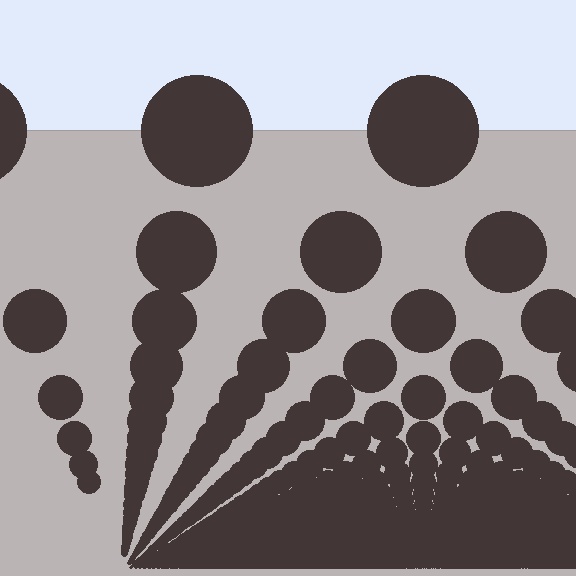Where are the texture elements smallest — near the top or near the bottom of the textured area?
Near the bottom.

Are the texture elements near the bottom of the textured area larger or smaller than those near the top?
Smaller. The gradient is inverted — elements near the bottom are smaller and denser.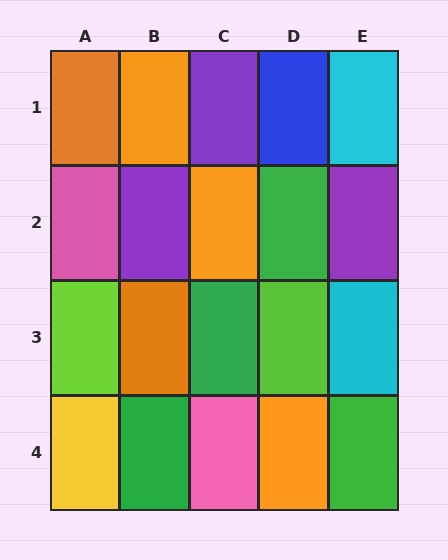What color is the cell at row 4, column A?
Yellow.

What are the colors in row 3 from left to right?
Lime, orange, green, lime, cyan.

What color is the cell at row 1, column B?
Orange.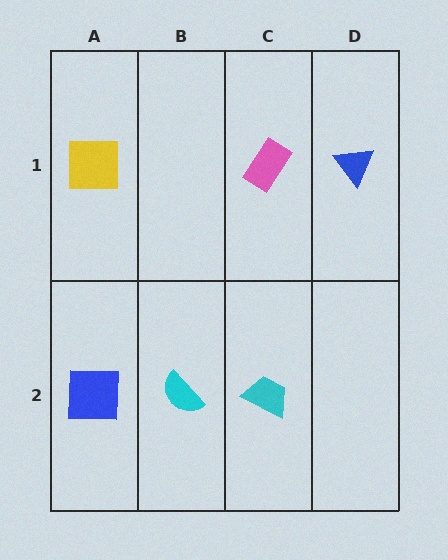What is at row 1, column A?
A yellow square.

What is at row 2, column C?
A cyan trapezoid.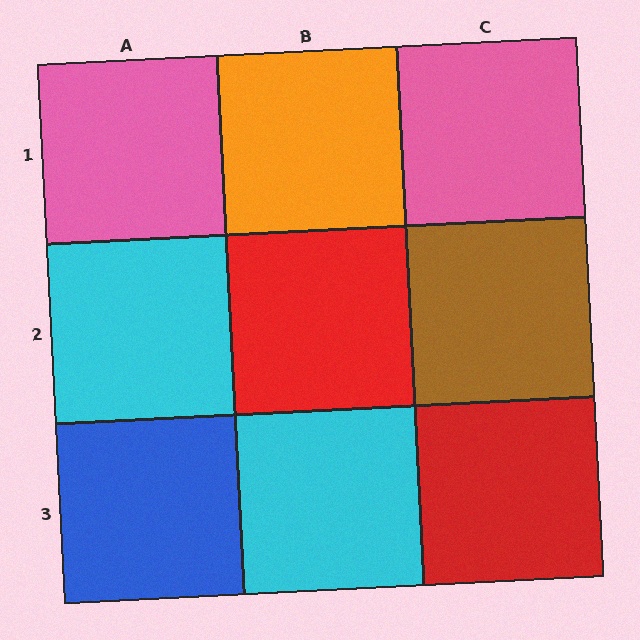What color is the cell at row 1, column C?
Pink.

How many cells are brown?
1 cell is brown.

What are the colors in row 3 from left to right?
Blue, cyan, red.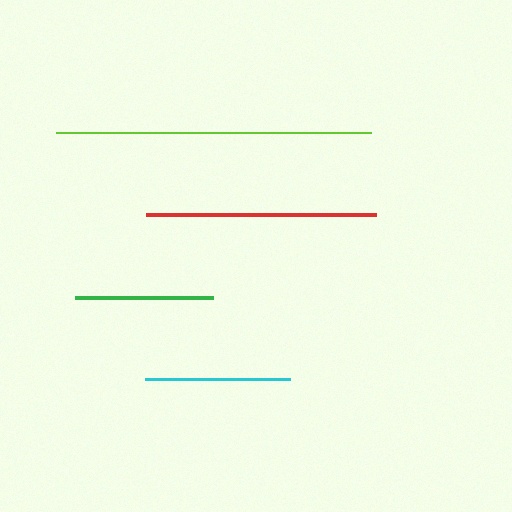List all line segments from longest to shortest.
From longest to shortest: lime, red, cyan, green.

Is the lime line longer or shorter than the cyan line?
The lime line is longer than the cyan line.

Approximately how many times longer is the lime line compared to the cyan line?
The lime line is approximately 2.2 times the length of the cyan line.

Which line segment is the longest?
The lime line is the longest at approximately 315 pixels.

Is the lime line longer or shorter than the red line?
The lime line is longer than the red line.